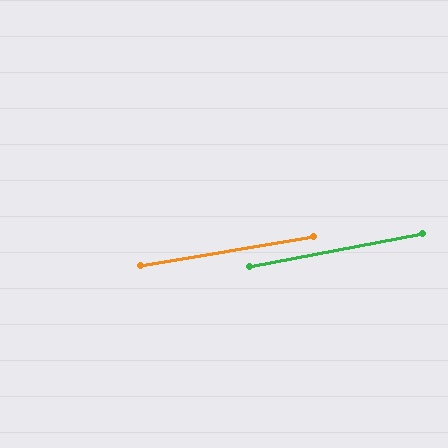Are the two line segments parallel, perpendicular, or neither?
Parallel — their directions differ by only 1.1°.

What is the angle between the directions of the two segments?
Approximately 1 degree.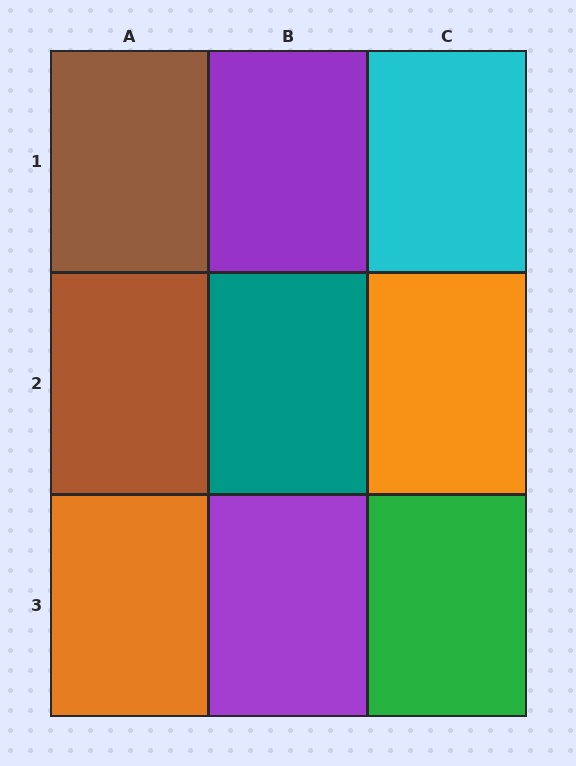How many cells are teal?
1 cell is teal.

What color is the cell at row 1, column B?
Purple.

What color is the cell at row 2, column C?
Orange.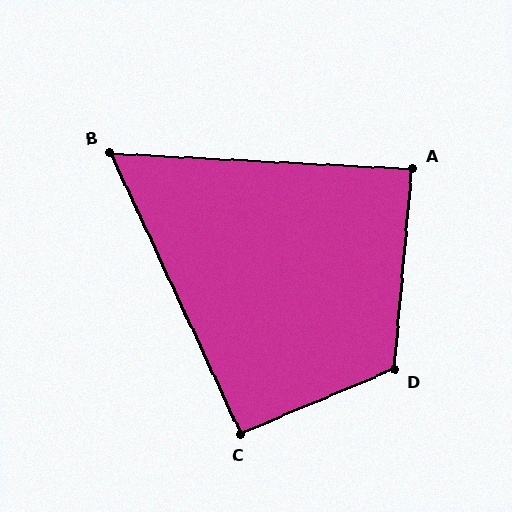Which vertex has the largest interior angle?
D, at approximately 118 degrees.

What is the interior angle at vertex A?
Approximately 88 degrees (approximately right).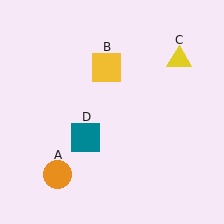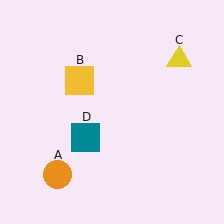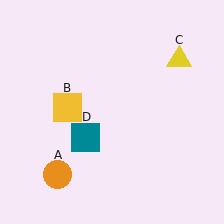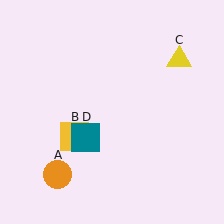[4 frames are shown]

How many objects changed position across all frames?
1 object changed position: yellow square (object B).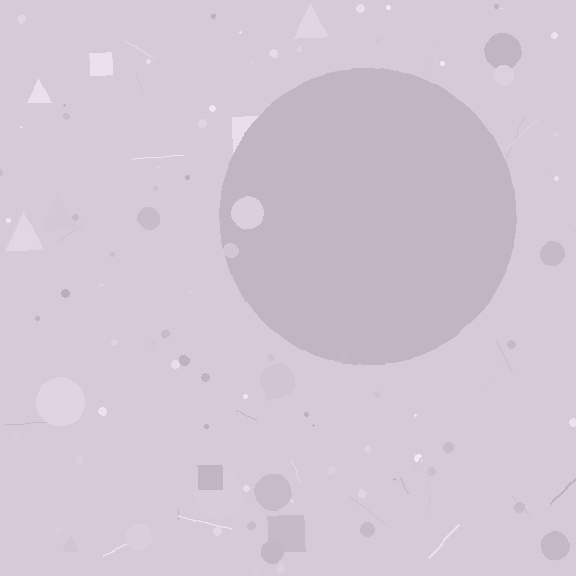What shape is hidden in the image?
A circle is hidden in the image.